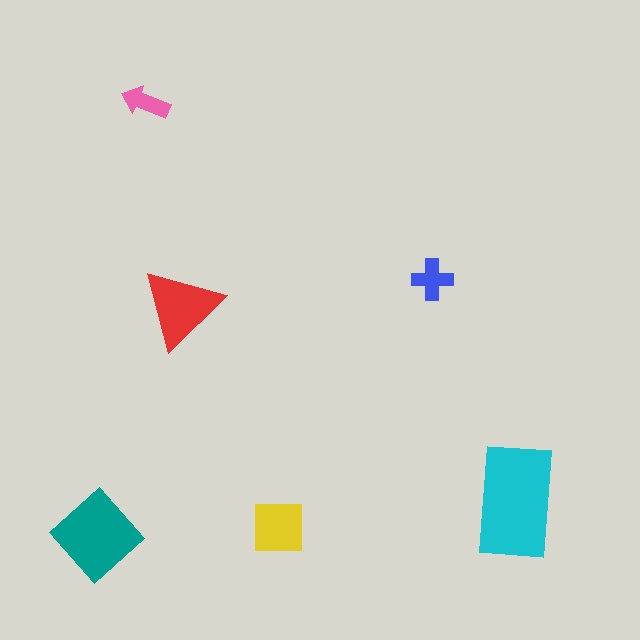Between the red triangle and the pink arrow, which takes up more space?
The red triangle.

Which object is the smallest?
The pink arrow.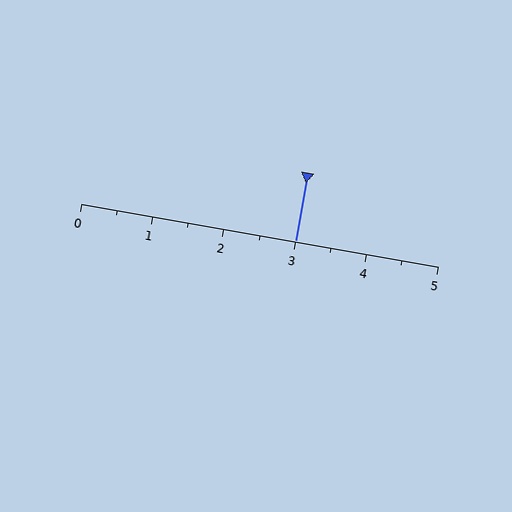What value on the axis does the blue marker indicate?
The marker indicates approximately 3.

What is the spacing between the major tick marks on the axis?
The major ticks are spaced 1 apart.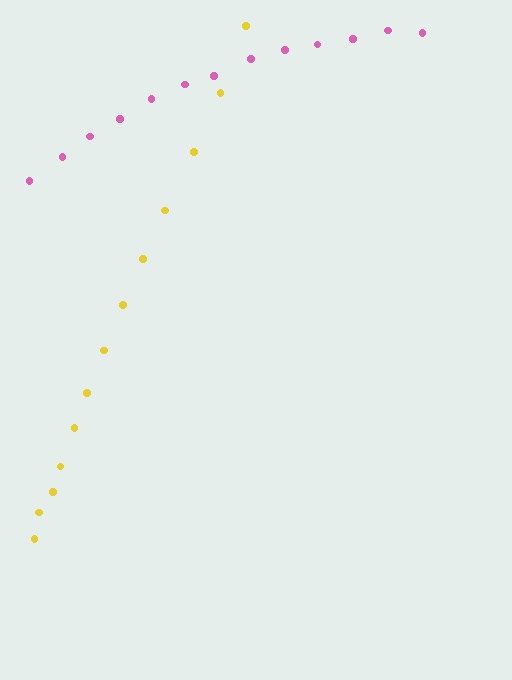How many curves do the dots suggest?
There are 2 distinct paths.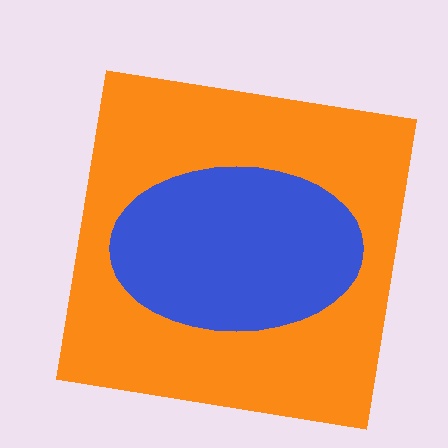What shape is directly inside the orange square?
The blue ellipse.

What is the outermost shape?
The orange square.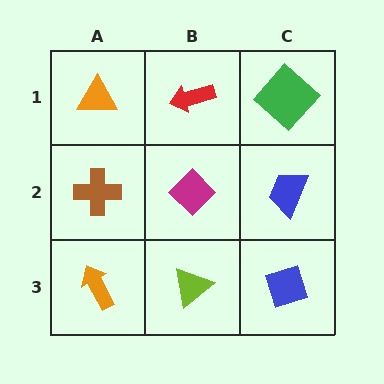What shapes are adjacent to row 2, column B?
A red arrow (row 1, column B), a lime triangle (row 3, column B), a brown cross (row 2, column A), a blue trapezoid (row 2, column C).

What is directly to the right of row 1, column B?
A green diamond.